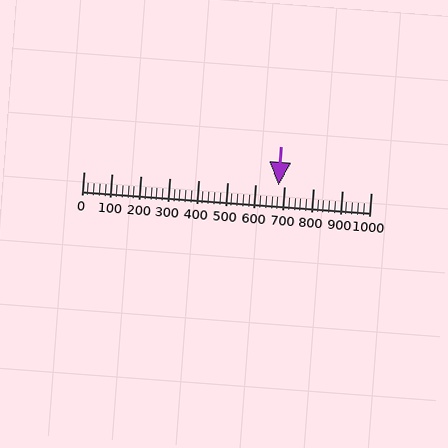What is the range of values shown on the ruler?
The ruler shows values from 0 to 1000.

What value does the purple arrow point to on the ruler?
The purple arrow points to approximately 680.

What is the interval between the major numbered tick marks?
The major tick marks are spaced 100 units apart.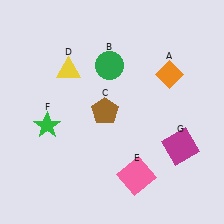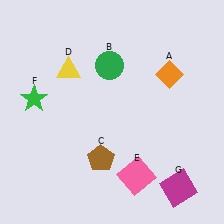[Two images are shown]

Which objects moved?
The objects that moved are: the brown pentagon (C), the green star (F), the magenta square (G).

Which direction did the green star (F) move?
The green star (F) moved up.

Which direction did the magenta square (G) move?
The magenta square (G) moved down.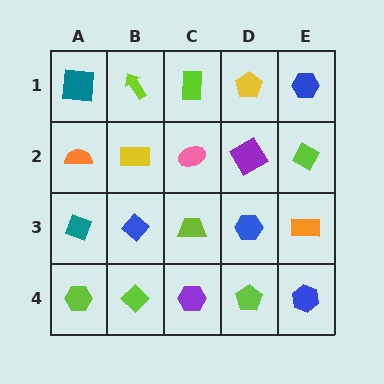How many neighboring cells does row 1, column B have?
3.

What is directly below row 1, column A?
An orange semicircle.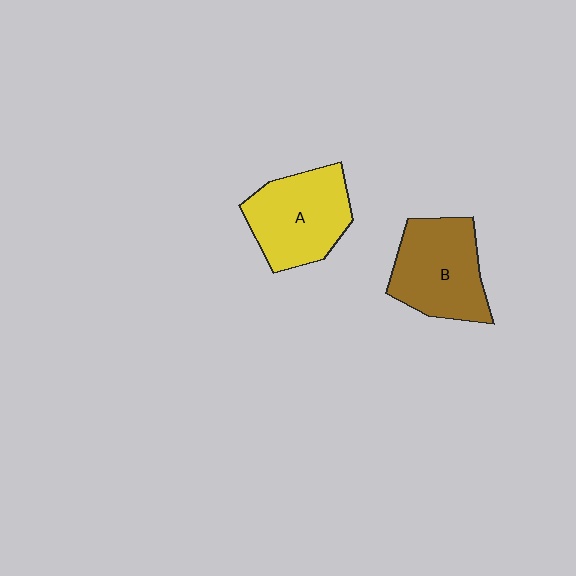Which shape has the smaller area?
Shape A (yellow).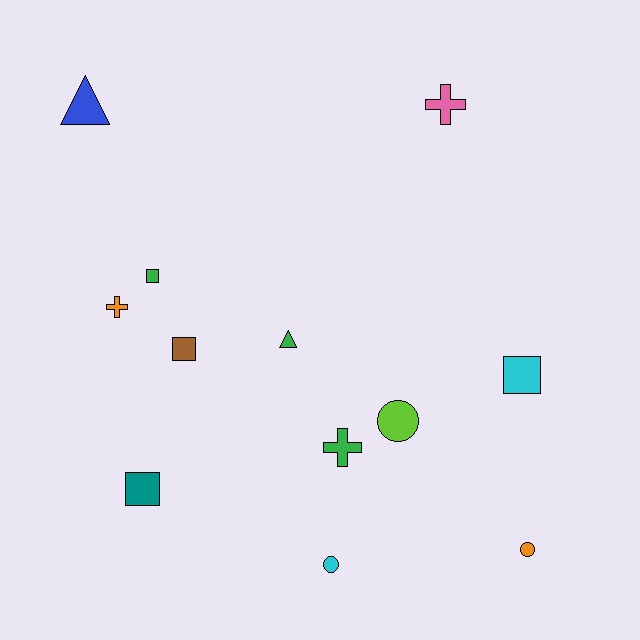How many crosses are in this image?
There are 3 crosses.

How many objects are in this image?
There are 12 objects.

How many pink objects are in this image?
There is 1 pink object.